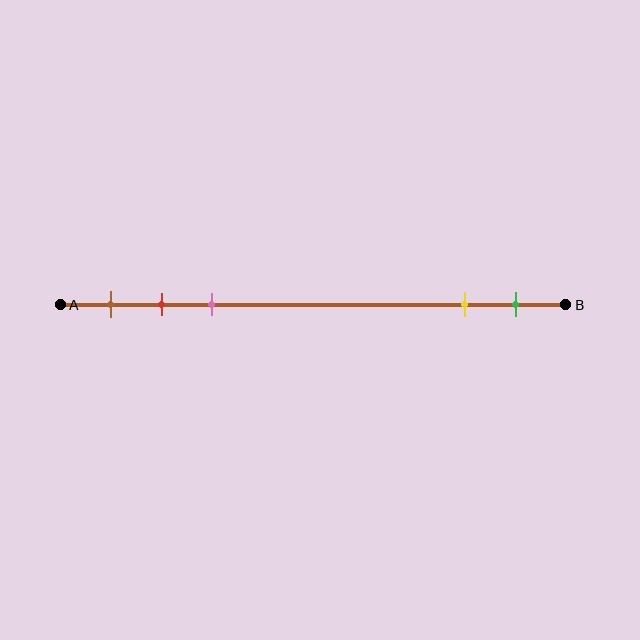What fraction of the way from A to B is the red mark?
The red mark is approximately 20% (0.2) of the way from A to B.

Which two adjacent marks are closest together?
The red and pink marks are the closest adjacent pair.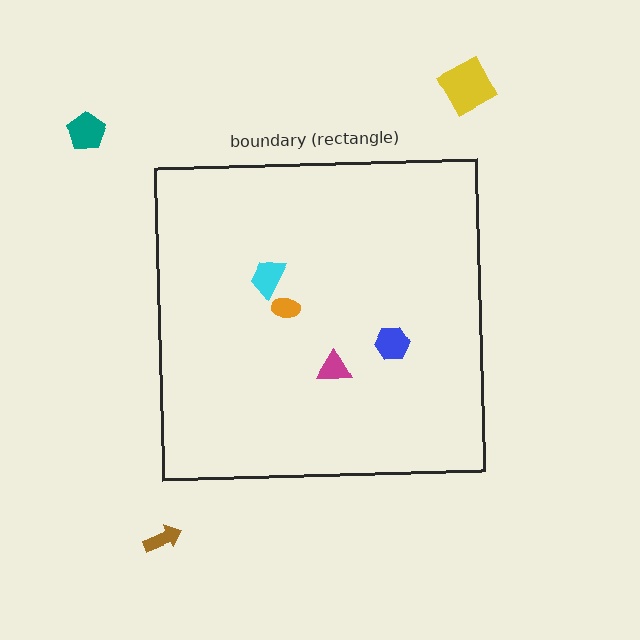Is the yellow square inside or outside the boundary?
Outside.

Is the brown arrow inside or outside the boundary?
Outside.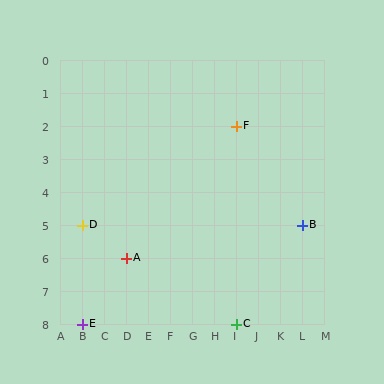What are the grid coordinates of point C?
Point C is at grid coordinates (I, 8).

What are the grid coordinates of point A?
Point A is at grid coordinates (D, 6).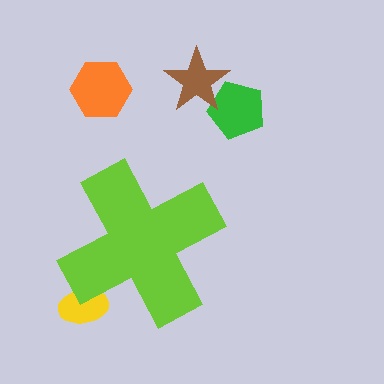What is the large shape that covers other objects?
A lime cross.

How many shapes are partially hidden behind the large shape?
1 shape is partially hidden.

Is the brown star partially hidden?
No, the brown star is fully visible.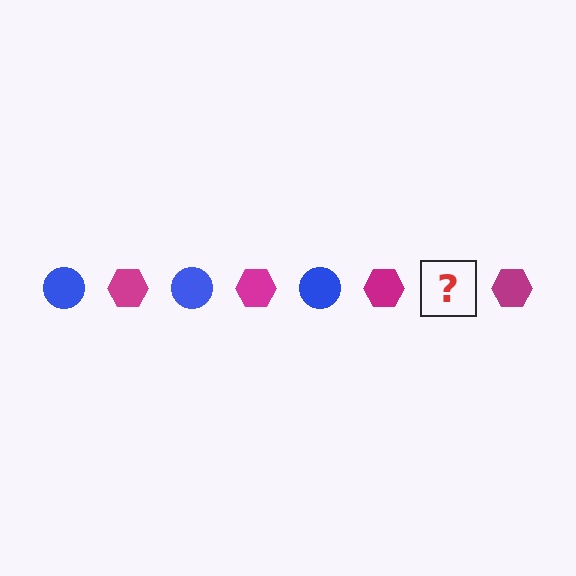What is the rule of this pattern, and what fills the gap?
The rule is that the pattern alternates between blue circle and magenta hexagon. The gap should be filled with a blue circle.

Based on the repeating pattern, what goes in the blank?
The blank should be a blue circle.